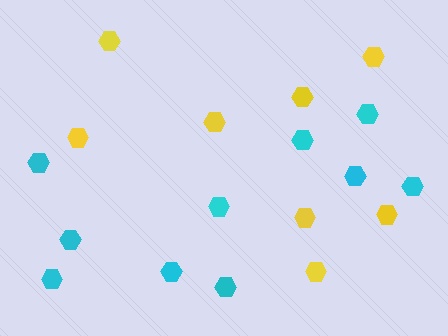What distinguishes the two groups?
There are 2 groups: one group of yellow hexagons (8) and one group of cyan hexagons (10).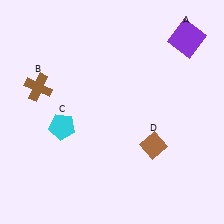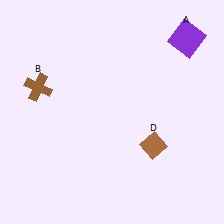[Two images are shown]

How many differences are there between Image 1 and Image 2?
There is 1 difference between the two images.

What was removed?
The cyan pentagon (C) was removed in Image 2.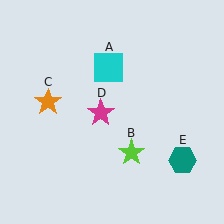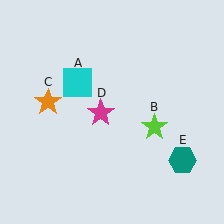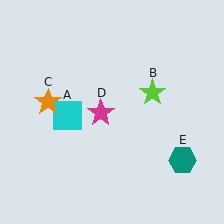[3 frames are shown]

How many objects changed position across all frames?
2 objects changed position: cyan square (object A), lime star (object B).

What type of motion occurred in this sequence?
The cyan square (object A), lime star (object B) rotated counterclockwise around the center of the scene.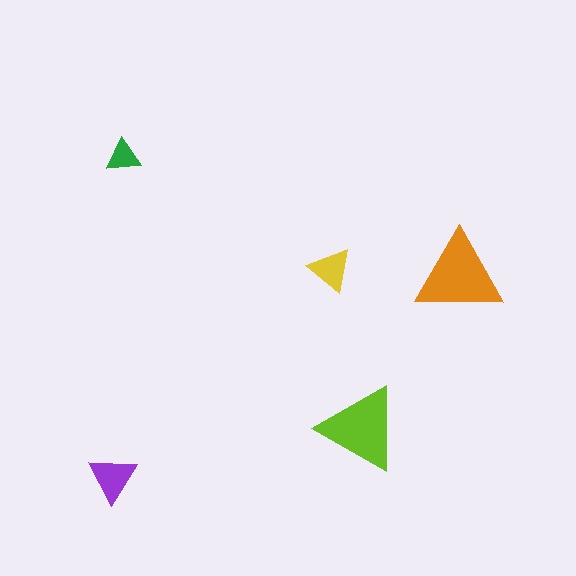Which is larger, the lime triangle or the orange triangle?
The orange one.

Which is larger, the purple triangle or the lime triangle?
The lime one.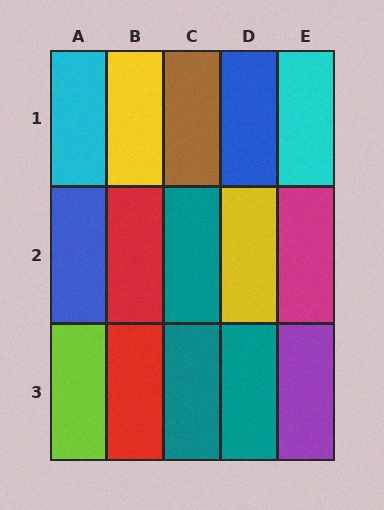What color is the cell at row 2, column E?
Magenta.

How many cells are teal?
3 cells are teal.